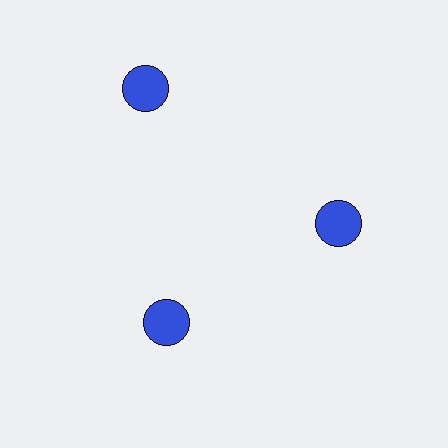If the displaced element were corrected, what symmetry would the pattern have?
It would have 3-fold rotational symmetry — the pattern would map onto itself every 120 degrees.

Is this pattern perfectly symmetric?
No. The 3 blue circles are arranged in a ring, but one element near the 11 o'clock position is pushed outward from the center, breaking the 3-fold rotational symmetry.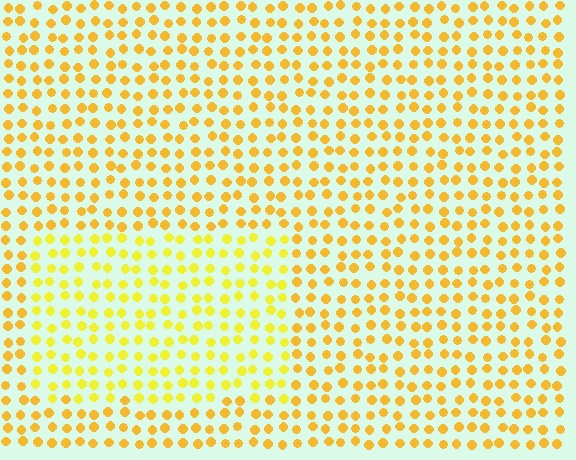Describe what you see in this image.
The image is filled with small yellow elements in a uniform arrangement. A rectangle-shaped region is visible where the elements are tinted to a slightly different hue, forming a subtle color boundary.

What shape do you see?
I see a rectangle.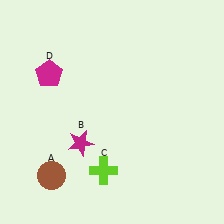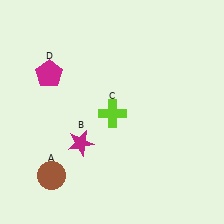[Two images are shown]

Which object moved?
The lime cross (C) moved up.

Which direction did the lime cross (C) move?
The lime cross (C) moved up.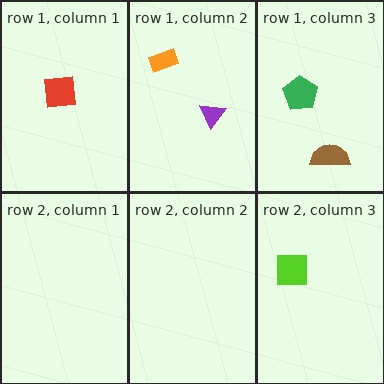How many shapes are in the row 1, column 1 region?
1.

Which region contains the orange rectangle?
The row 1, column 2 region.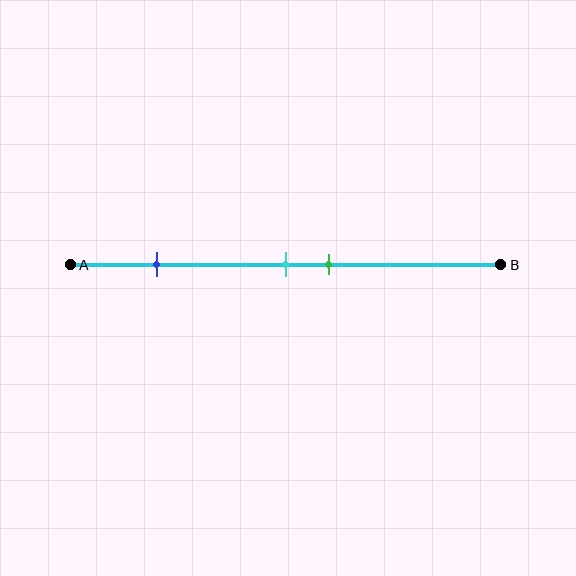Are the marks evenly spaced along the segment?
No, the marks are not evenly spaced.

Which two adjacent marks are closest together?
The cyan and green marks are the closest adjacent pair.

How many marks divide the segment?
There are 3 marks dividing the segment.